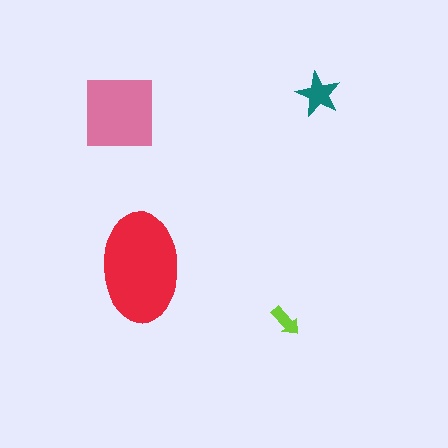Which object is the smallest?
The lime arrow.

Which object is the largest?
The red ellipse.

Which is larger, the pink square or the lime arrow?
The pink square.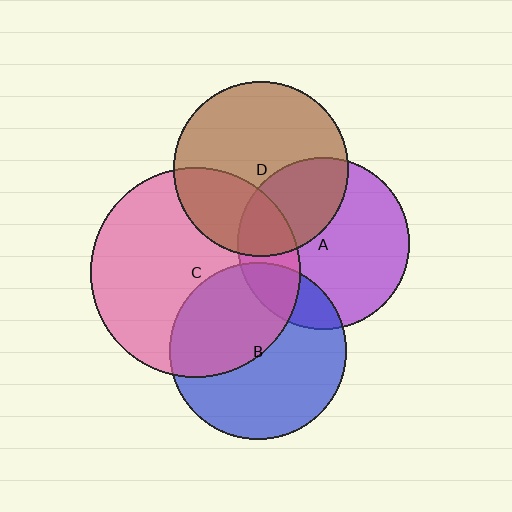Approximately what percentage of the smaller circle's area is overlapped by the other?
Approximately 20%.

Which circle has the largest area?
Circle C (pink).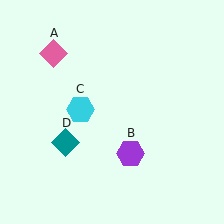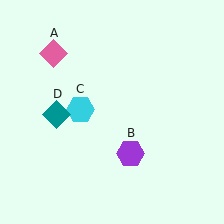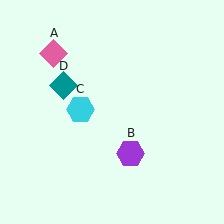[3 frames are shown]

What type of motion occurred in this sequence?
The teal diamond (object D) rotated clockwise around the center of the scene.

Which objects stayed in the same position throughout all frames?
Pink diamond (object A) and purple hexagon (object B) and cyan hexagon (object C) remained stationary.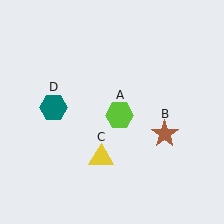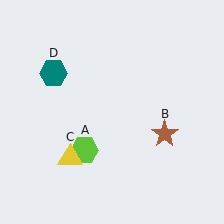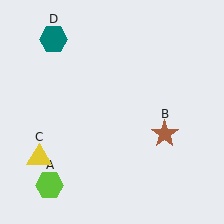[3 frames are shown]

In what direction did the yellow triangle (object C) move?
The yellow triangle (object C) moved left.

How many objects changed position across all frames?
3 objects changed position: lime hexagon (object A), yellow triangle (object C), teal hexagon (object D).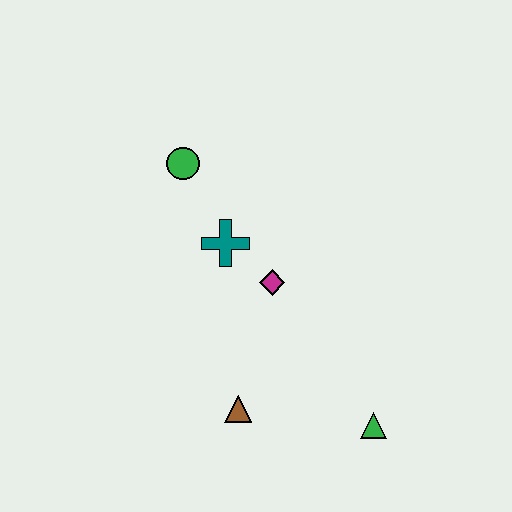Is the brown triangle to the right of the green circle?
Yes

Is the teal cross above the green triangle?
Yes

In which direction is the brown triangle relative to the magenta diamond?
The brown triangle is below the magenta diamond.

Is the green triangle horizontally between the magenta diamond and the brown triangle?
No